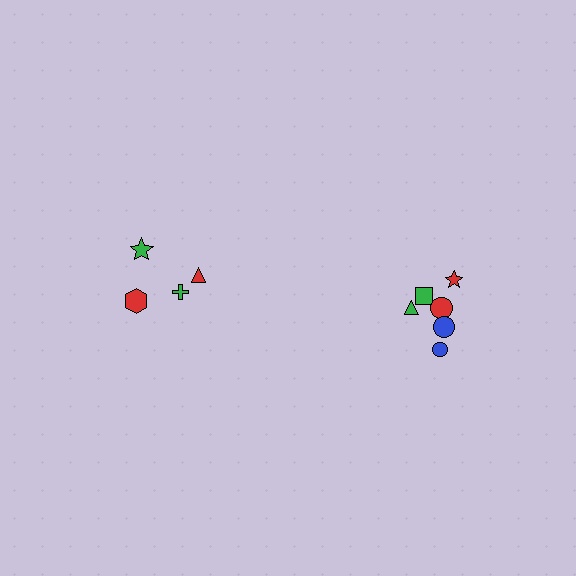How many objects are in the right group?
There are 6 objects.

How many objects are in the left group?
There are 4 objects.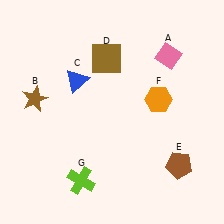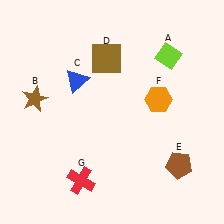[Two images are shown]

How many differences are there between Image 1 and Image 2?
There are 2 differences between the two images.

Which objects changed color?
A changed from pink to lime. G changed from lime to red.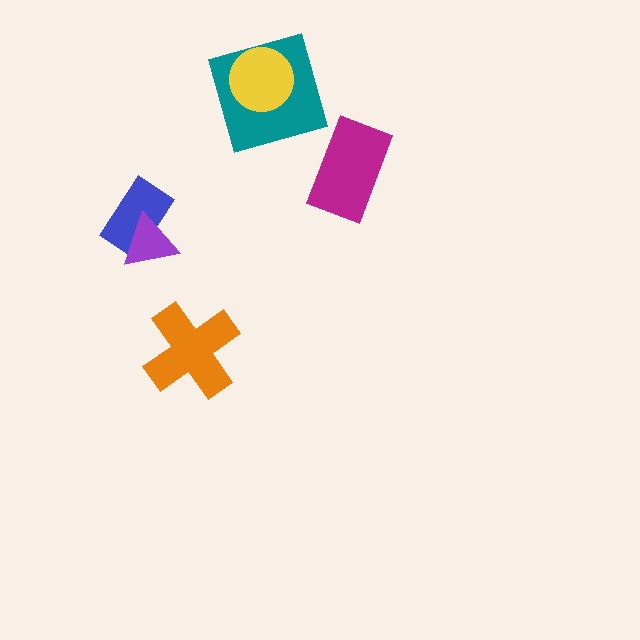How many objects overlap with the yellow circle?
1 object overlaps with the yellow circle.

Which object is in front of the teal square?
The yellow circle is in front of the teal square.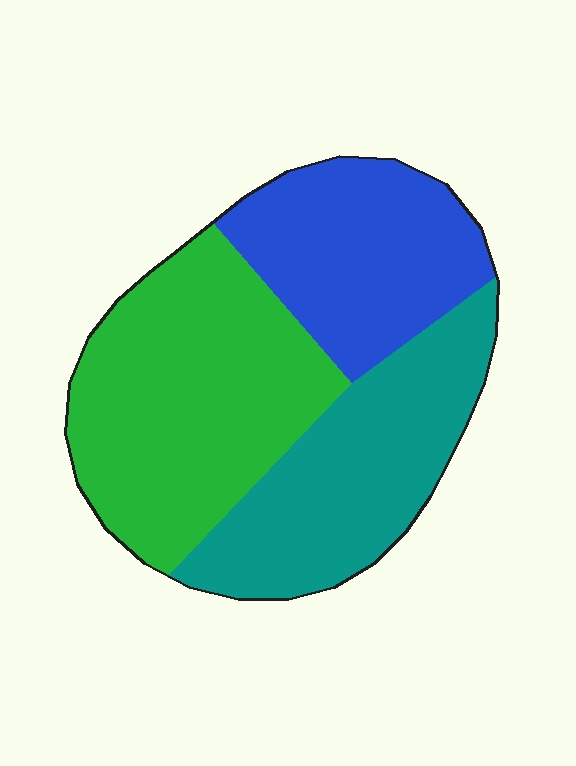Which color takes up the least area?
Blue, at roughly 25%.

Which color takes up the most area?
Green, at roughly 40%.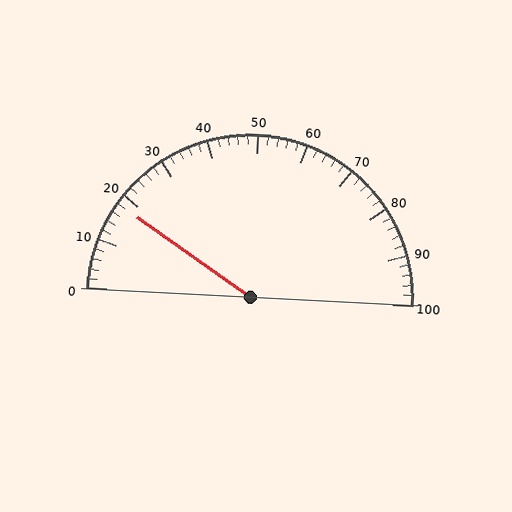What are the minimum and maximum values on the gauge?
The gauge ranges from 0 to 100.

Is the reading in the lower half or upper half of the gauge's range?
The reading is in the lower half of the range (0 to 100).